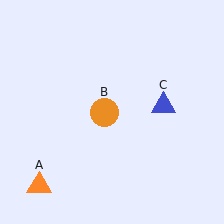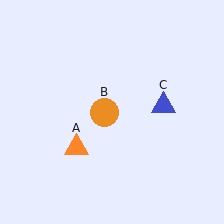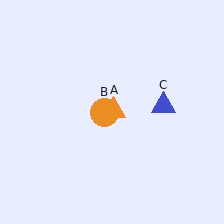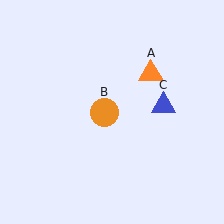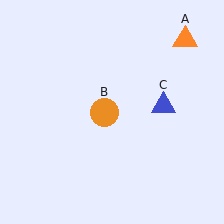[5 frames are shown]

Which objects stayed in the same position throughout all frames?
Orange circle (object B) and blue triangle (object C) remained stationary.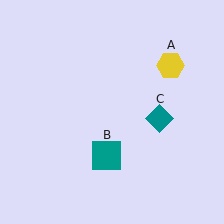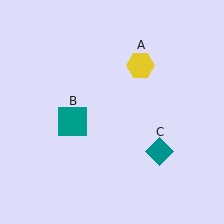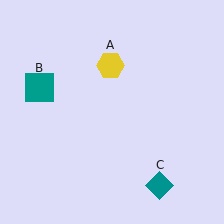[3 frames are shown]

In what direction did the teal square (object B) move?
The teal square (object B) moved up and to the left.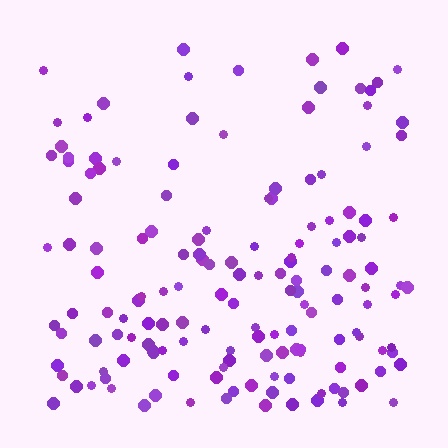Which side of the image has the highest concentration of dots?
The bottom.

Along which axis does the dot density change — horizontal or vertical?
Vertical.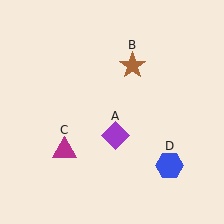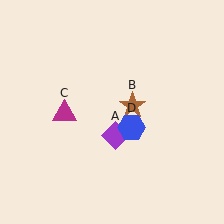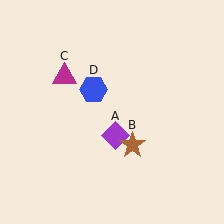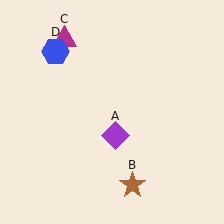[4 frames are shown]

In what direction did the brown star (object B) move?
The brown star (object B) moved down.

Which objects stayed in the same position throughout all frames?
Purple diamond (object A) remained stationary.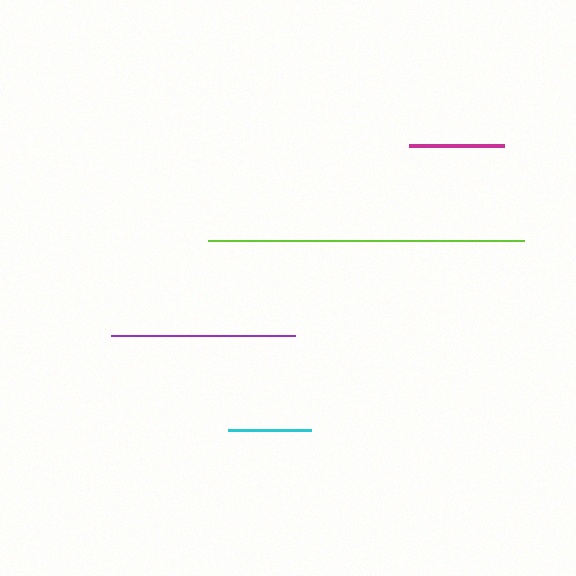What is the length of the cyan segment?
The cyan segment is approximately 83 pixels long.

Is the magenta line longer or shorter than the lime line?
The lime line is longer than the magenta line.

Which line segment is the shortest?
The cyan line is the shortest at approximately 83 pixels.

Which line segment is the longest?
The lime line is the longest at approximately 315 pixels.